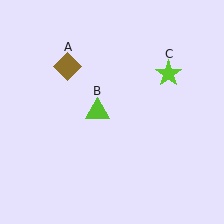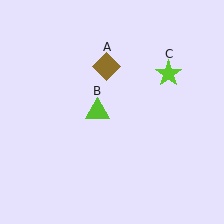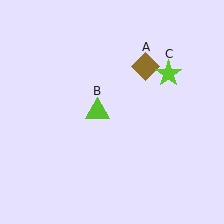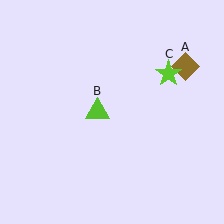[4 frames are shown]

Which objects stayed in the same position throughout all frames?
Lime triangle (object B) and lime star (object C) remained stationary.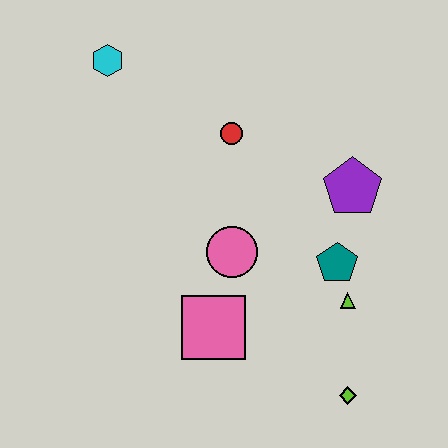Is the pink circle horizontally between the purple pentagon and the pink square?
Yes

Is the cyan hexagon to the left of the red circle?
Yes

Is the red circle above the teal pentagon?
Yes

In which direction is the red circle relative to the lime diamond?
The red circle is above the lime diamond.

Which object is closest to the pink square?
The pink circle is closest to the pink square.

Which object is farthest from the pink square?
The cyan hexagon is farthest from the pink square.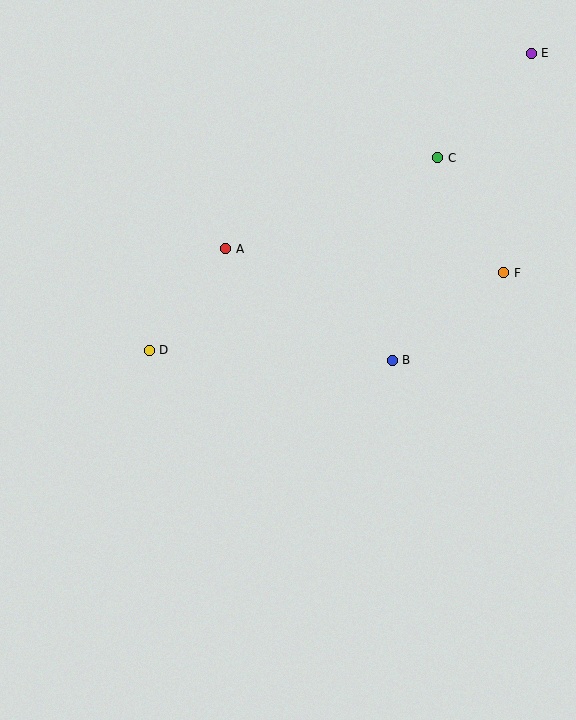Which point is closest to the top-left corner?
Point A is closest to the top-left corner.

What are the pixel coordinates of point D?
Point D is at (149, 350).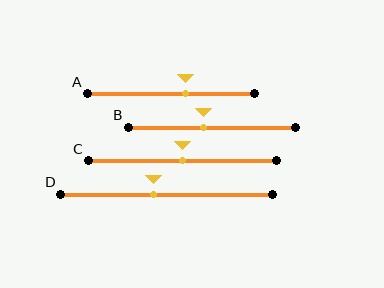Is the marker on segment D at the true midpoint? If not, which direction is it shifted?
No, the marker on segment D is shifted to the left by about 6% of the segment length.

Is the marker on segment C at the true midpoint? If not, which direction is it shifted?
Yes, the marker on segment C is at the true midpoint.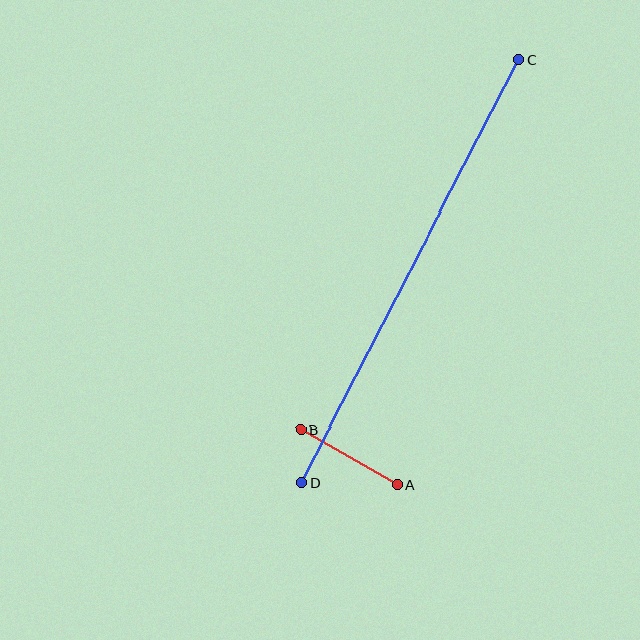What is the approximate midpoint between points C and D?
The midpoint is at approximately (410, 271) pixels.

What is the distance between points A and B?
The distance is approximately 111 pixels.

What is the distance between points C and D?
The distance is approximately 475 pixels.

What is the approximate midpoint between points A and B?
The midpoint is at approximately (349, 457) pixels.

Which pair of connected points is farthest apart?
Points C and D are farthest apart.